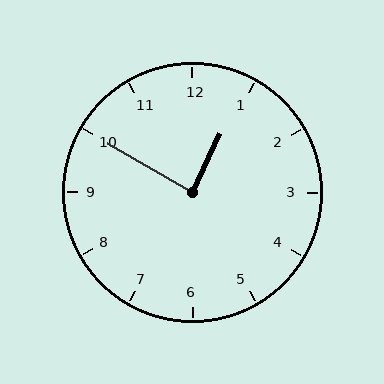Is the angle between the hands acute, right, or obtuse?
It is right.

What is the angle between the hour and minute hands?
Approximately 85 degrees.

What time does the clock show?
12:50.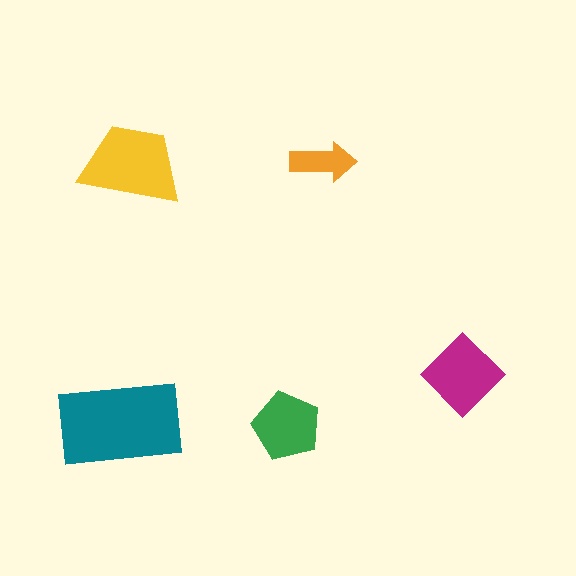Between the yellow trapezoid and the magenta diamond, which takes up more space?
The yellow trapezoid.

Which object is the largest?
The teal rectangle.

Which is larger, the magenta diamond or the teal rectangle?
The teal rectangle.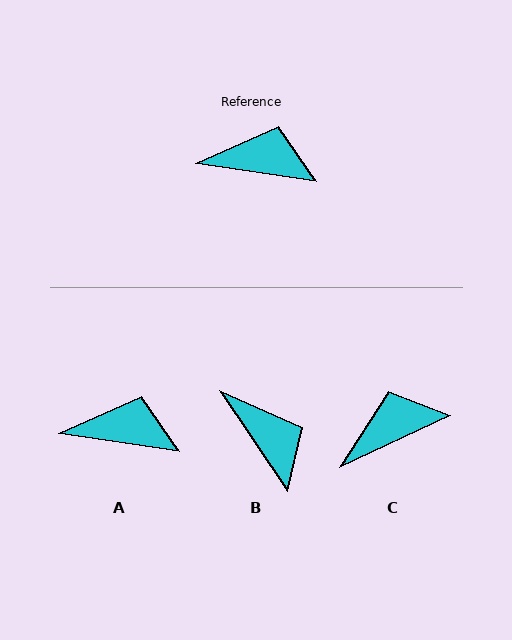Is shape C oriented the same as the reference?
No, it is off by about 33 degrees.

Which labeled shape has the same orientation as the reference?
A.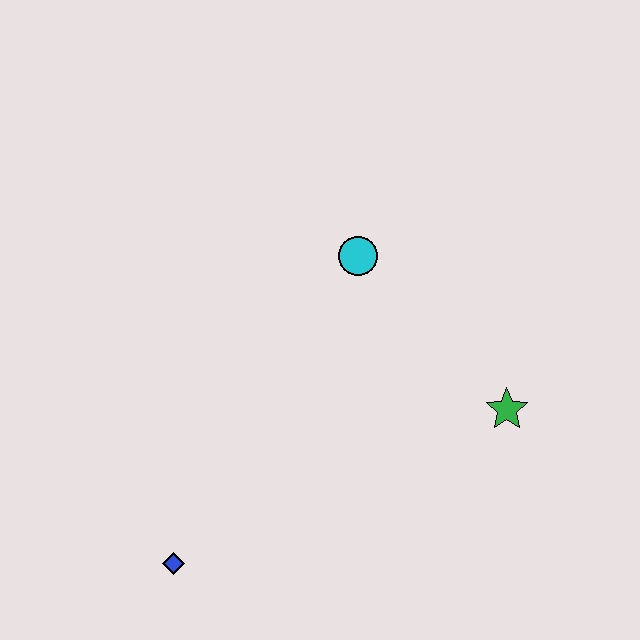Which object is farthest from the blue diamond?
The green star is farthest from the blue diamond.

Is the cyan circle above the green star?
Yes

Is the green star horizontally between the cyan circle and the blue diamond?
No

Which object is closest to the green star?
The cyan circle is closest to the green star.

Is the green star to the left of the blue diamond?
No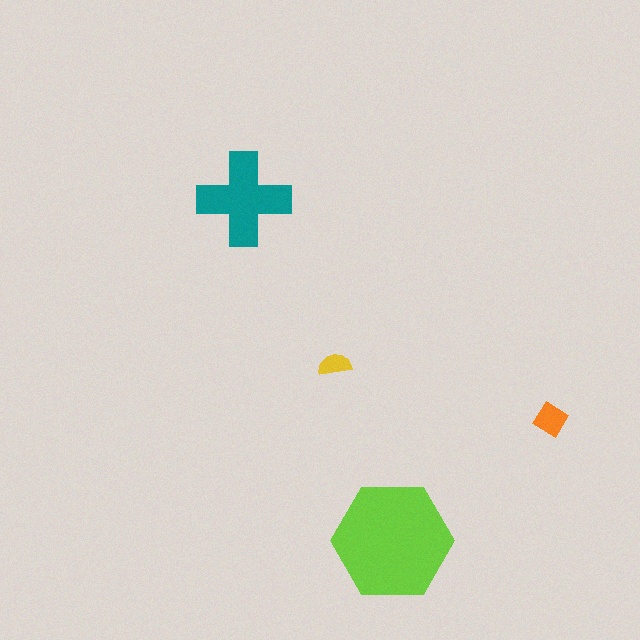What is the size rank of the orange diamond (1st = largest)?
3rd.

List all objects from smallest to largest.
The yellow semicircle, the orange diamond, the teal cross, the lime hexagon.